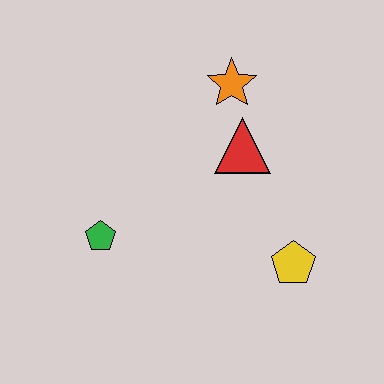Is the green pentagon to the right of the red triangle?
No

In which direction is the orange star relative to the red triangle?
The orange star is above the red triangle.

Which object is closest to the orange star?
The red triangle is closest to the orange star.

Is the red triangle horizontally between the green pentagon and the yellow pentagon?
Yes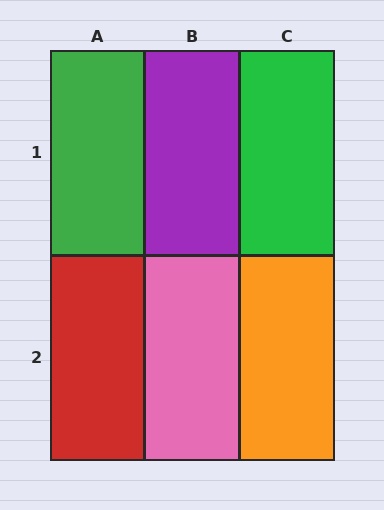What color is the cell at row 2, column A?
Red.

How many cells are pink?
1 cell is pink.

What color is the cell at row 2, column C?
Orange.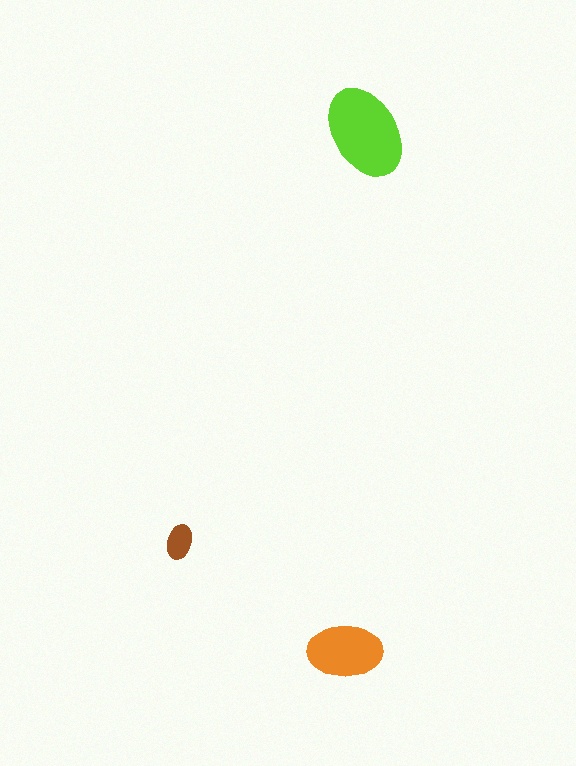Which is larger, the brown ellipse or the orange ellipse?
The orange one.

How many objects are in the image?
There are 3 objects in the image.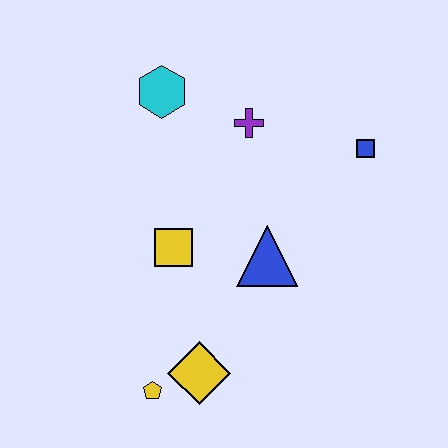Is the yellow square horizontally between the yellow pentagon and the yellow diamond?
Yes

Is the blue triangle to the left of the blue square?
Yes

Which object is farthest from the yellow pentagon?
The blue square is farthest from the yellow pentagon.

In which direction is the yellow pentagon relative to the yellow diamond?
The yellow pentagon is to the left of the yellow diamond.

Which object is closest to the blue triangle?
The yellow square is closest to the blue triangle.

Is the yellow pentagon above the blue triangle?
No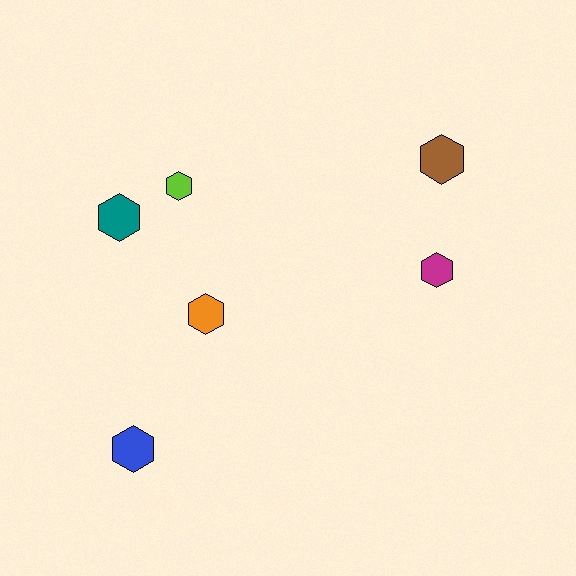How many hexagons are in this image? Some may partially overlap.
There are 6 hexagons.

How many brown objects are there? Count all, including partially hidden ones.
There is 1 brown object.